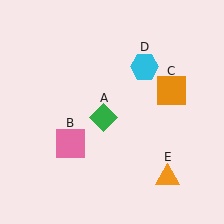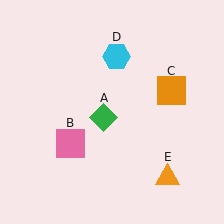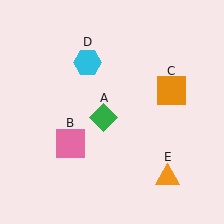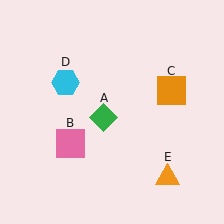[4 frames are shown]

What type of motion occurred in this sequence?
The cyan hexagon (object D) rotated counterclockwise around the center of the scene.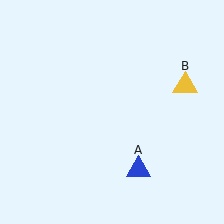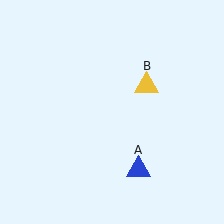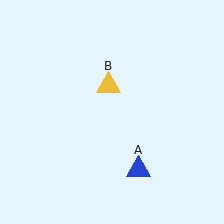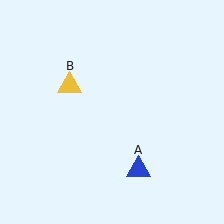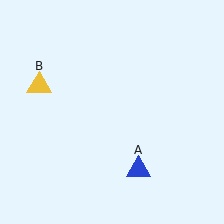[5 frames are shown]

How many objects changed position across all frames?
1 object changed position: yellow triangle (object B).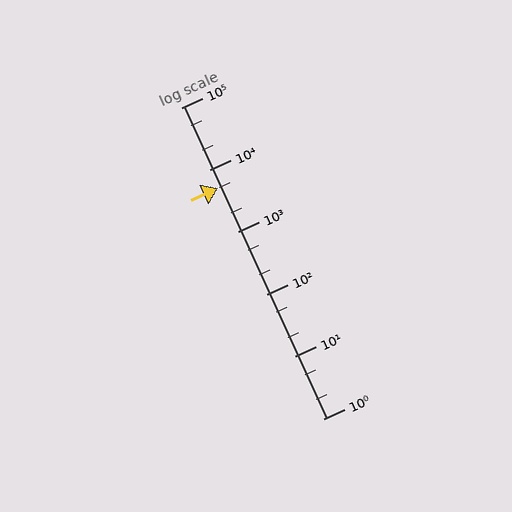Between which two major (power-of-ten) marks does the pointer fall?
The pointer is between 1000 and 10000.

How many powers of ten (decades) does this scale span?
The scale spans 5 decades, from 1 to 100000.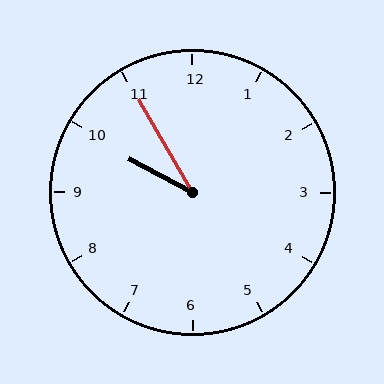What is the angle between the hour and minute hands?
Approximately 32 degrees.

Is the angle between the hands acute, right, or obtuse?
It is acute.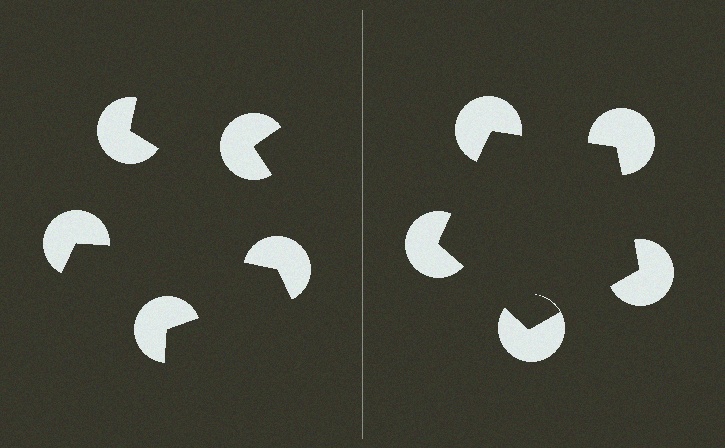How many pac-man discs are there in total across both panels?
10 — 5 on each side.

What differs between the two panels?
The pac-man discs are positioned identically on both sides; only the wedge orientations differ. On the right they align to a pentagon; on the left they are misaligned.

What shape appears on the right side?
An illusory pentagon.